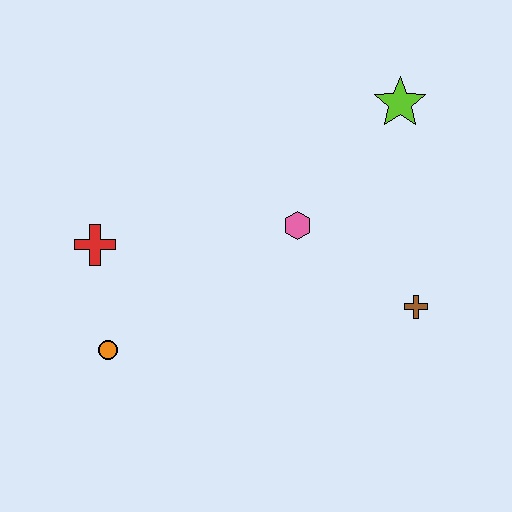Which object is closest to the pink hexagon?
The brown cross is closest to the pink hexagon.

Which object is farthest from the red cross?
The lime star is farthest from the red cross.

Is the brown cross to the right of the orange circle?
Yes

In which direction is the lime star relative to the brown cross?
The lime star is above the brown cross.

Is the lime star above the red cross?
Yes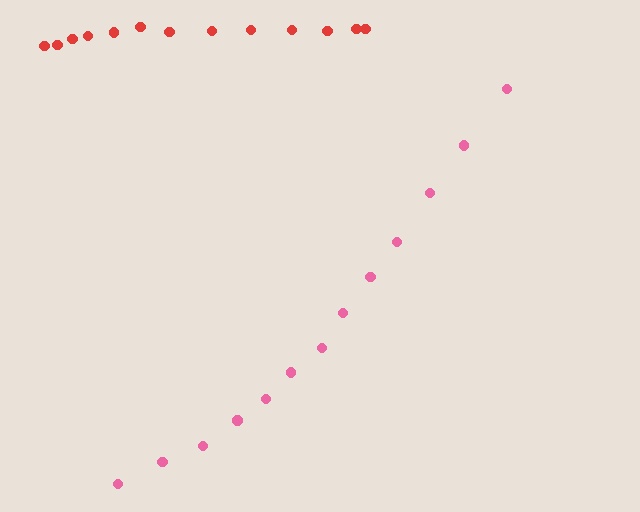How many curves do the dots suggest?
There are 2 distinct paths.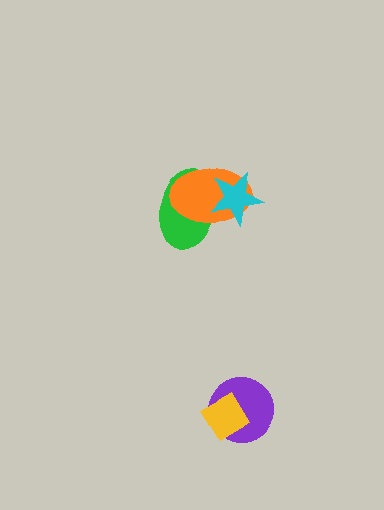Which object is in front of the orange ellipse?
The cyan star is in front of the orange ellipse.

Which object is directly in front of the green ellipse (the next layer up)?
The orange ellipse is directly in front of the green ellipse.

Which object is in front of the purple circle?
The yellow diamond is in front of the purple circle.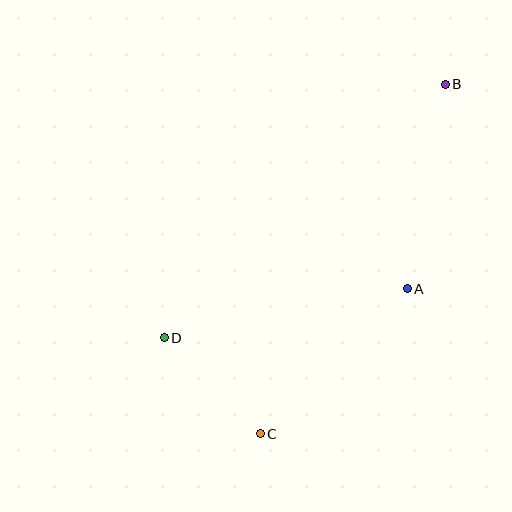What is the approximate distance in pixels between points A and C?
The distance between A and C is approximately 207 pixels.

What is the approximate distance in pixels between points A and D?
The distance between A and D is approximately 248 pixels.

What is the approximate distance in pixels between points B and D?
The distance between B and D is approximately 379 pixels.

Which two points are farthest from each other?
Points B and C are farthest from each other.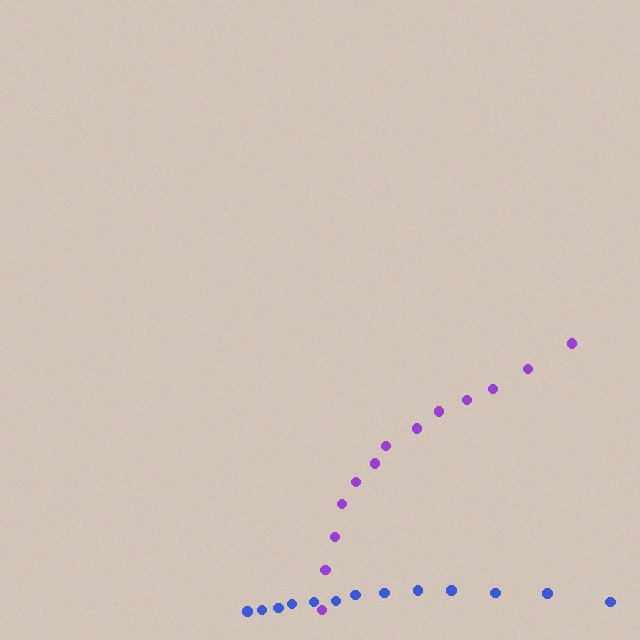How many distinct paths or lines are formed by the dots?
There are 2 distinct paths.